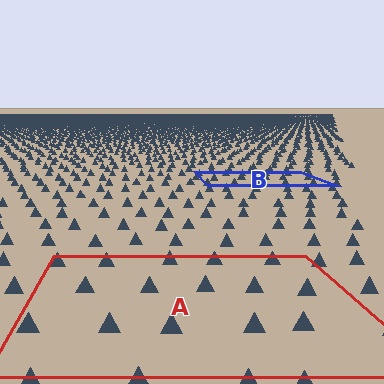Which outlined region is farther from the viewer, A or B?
Region B is farther from the viewer — the texture elements inside it appear smaller and more densely packed.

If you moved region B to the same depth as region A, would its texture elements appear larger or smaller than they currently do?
They would appear larger. At a closer depth, the same texture elements are projected at a bigger on-screen size.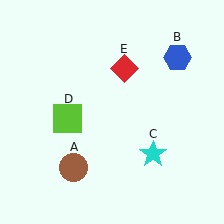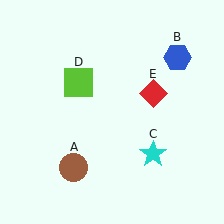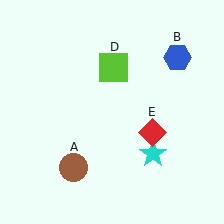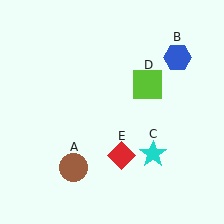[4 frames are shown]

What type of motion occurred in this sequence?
The lime square (object D), red diamond (object E) rotated clockwise around the center of the scene.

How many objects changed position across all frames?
2 objects changed position: lime square (object D), red diamond (object E).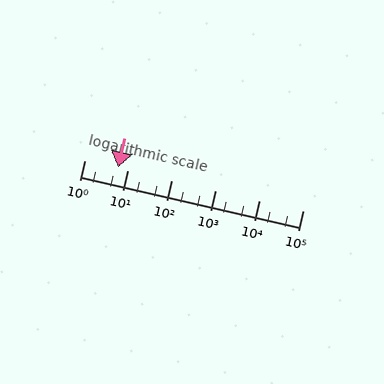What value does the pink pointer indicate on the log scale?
The pointer indicates approximately 5.9.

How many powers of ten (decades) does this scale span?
The scale spans 5 decades, from 1 to 100000.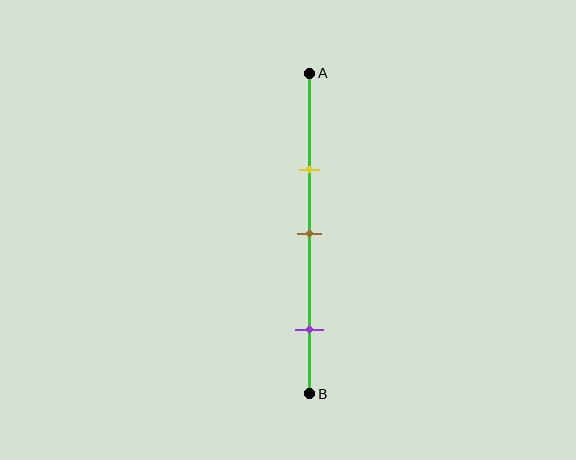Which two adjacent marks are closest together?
The yellow and brown marks are the closest adjacent pair.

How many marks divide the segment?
There are 3 marks dividing the segment.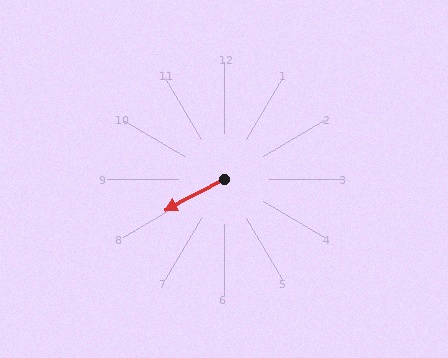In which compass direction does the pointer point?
Southwest.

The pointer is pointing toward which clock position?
Roughly 8 o'clock.